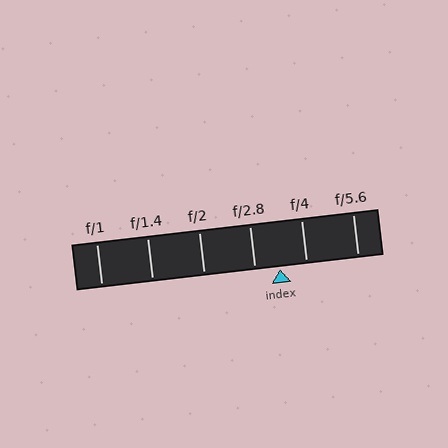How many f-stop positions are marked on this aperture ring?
There are 6 f-stop positions marked.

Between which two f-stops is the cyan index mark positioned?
The index mark is between f/2.8 and f/4.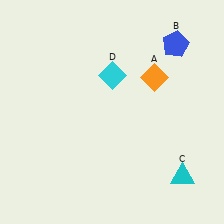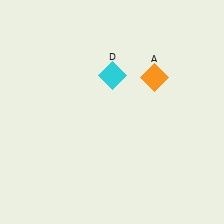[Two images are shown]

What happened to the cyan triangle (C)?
The cyan triangle (C) was removed in Image 2. It was in the bottom-right area of Image 1.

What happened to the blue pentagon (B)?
The blue pentagon (B) was removed in Image 2. It was in the top-right area of Image 1.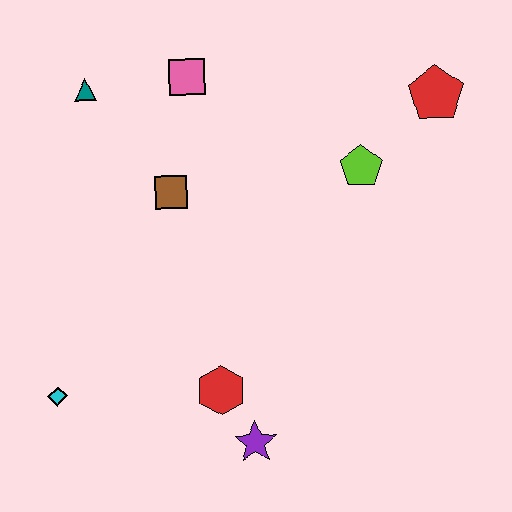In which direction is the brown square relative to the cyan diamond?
The brown square is above the cyan diamond.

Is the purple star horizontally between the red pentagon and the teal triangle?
Yes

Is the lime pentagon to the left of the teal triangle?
No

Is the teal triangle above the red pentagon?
Yes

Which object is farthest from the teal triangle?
The purple star is farthest from the teal triangle.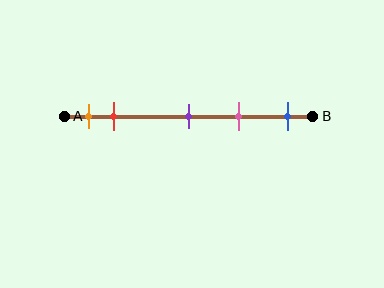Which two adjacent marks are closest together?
The orange and red marks are the closest adjacent pair.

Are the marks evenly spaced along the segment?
No, the marks are not evenly spaced.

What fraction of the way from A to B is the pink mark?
The pink mark is approximately 70% (0.7) of the way from A to B.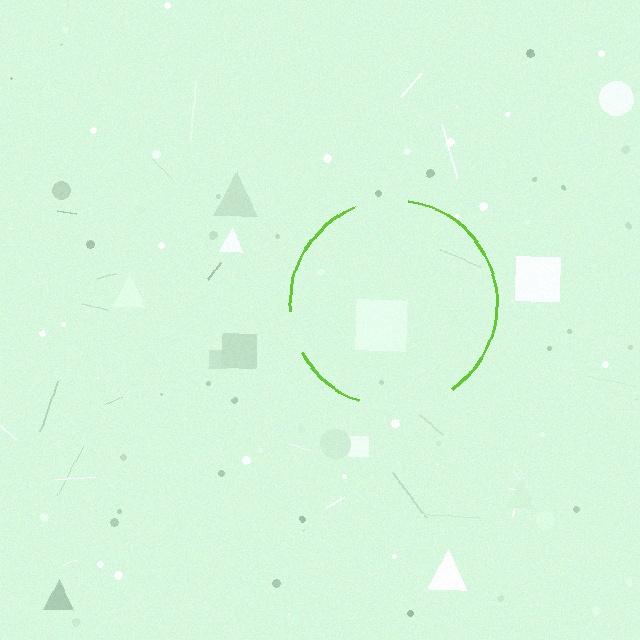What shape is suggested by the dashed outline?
The dashed outline suggests a circle.